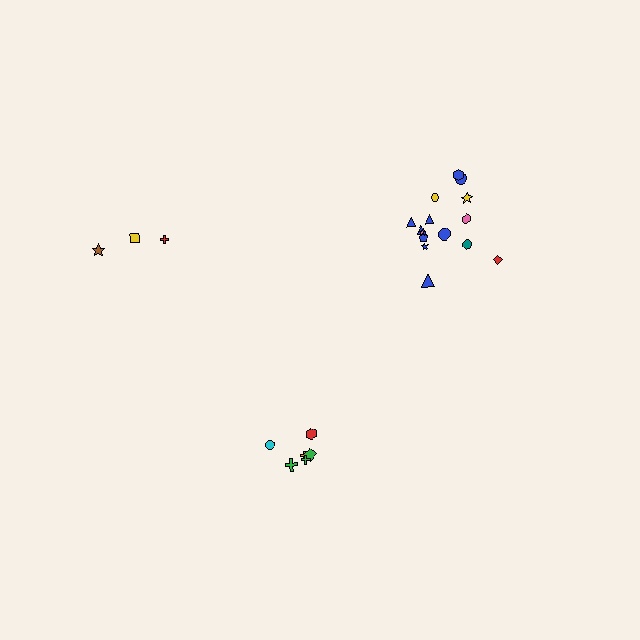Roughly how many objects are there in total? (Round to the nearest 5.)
Roughly 25 objects in total.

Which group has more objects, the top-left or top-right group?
The top-right group.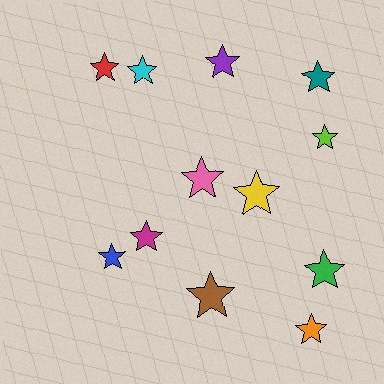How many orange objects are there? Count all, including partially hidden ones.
There is 1 orange object.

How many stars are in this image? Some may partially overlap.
There are 12 stars.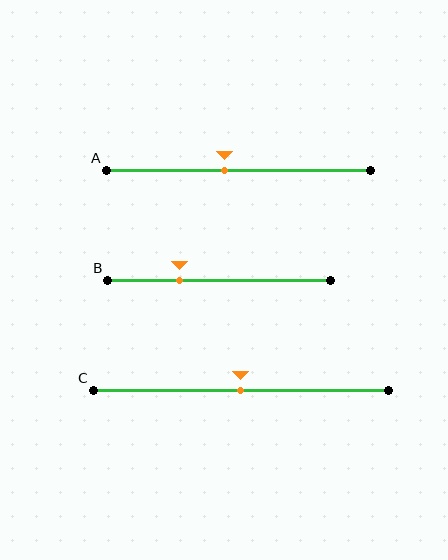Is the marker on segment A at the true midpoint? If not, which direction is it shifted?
No, the marker on segment A is shifted to the left by about 5% of the segment length.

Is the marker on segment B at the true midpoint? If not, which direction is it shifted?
No, the marker on segment B is shifted to the left by about 18% of the segment length.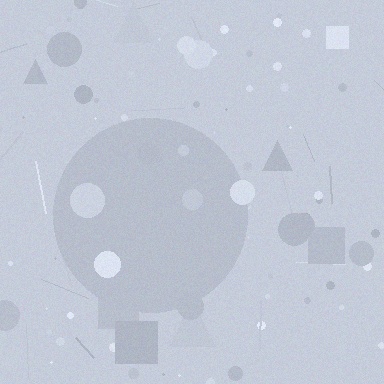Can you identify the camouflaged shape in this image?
The camouflaged shape is a circle.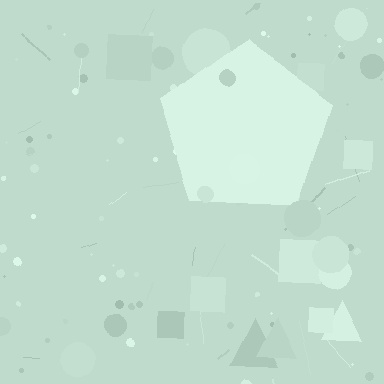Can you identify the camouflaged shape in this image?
The camouflaged shape is a pentagon.